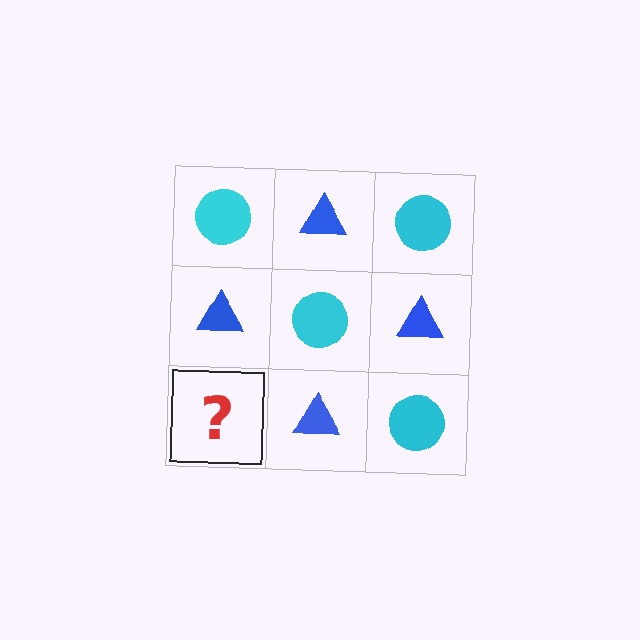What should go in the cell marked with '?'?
The missing cell should contain a cyan circle.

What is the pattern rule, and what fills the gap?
The rule is that it alternates cyan circle and blue triangle in a checkerboard pattern. The gap should be filled with a cyan circle.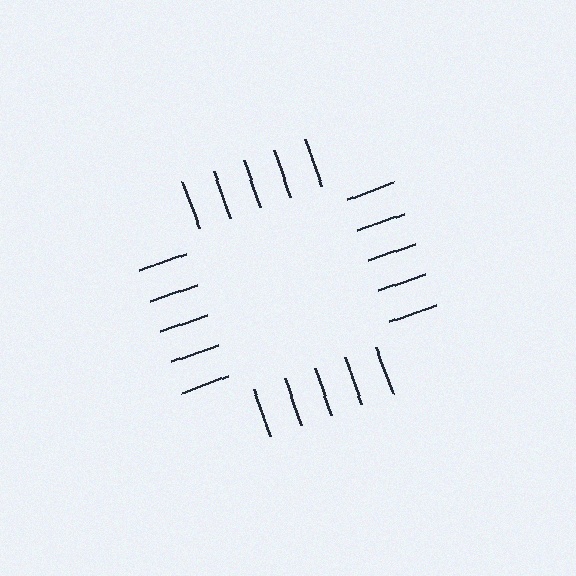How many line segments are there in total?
20 — 5 along each of the 4 edges.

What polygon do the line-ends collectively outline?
An illusory square — the line segments terminate on its edges but no continuous stroke is drawn.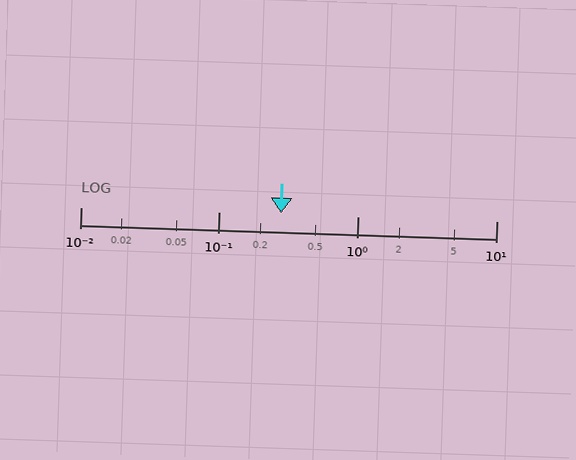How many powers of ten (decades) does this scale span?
The scale spans 3 decades, from 0.01 to 10.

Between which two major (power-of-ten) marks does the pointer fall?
The pointer is between 0.1 and 1.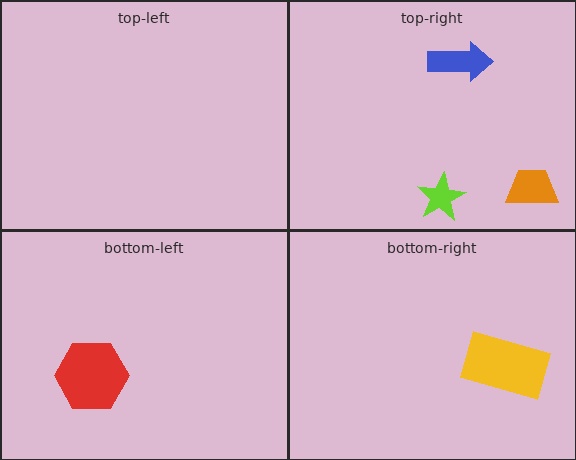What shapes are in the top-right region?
The blue arrow, the lime star, the orange trapezoid.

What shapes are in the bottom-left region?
The red hexagon.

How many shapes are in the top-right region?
3.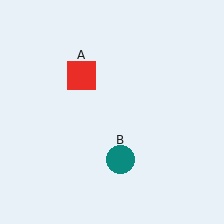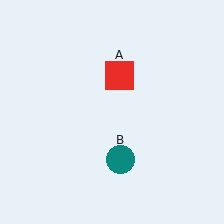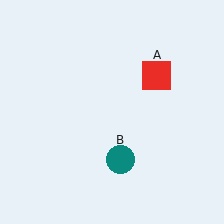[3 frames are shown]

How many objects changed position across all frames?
1 object changed position: red square (object A).